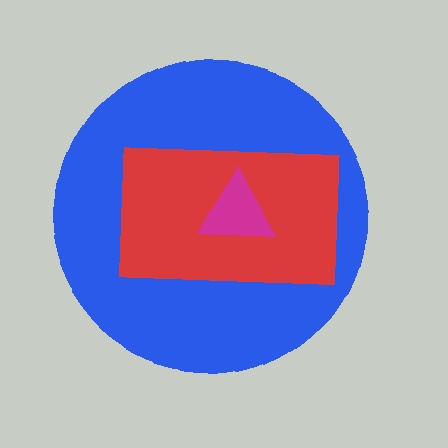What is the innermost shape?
The magenta triangle.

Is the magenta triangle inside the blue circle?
Yes.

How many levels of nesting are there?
3.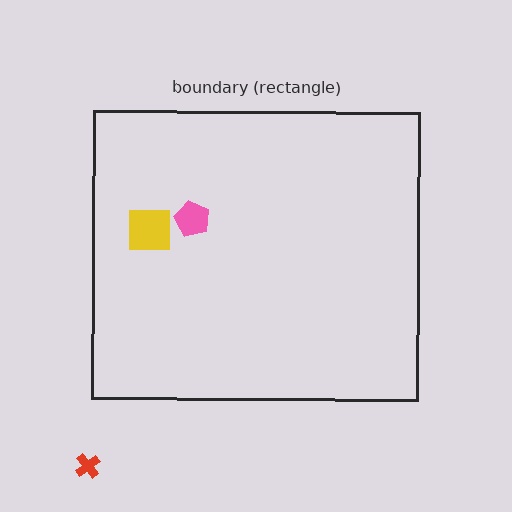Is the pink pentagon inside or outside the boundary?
Inside.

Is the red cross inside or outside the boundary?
Outside.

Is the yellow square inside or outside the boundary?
Inside.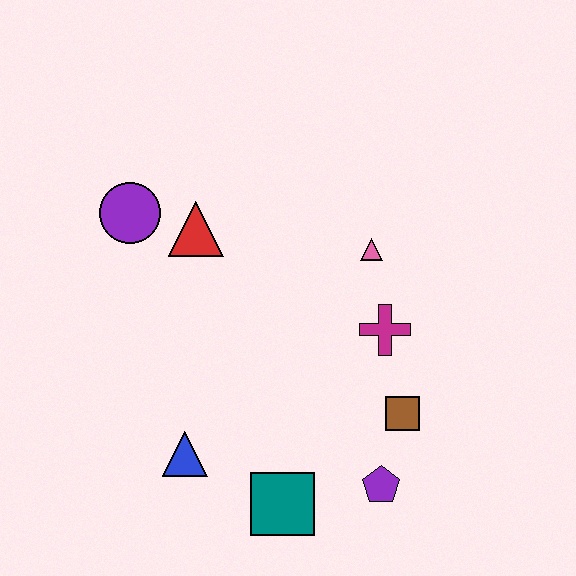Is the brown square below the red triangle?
Yes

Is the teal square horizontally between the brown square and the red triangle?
Yes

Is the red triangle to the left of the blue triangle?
No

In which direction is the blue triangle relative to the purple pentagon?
The blue triangle is to the left of the purple pentagon.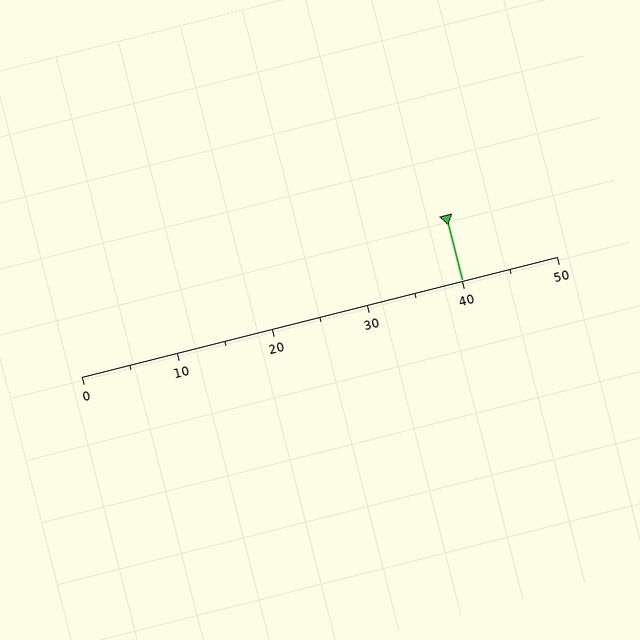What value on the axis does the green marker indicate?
The marker indicates approximately 40.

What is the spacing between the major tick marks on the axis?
The major ticks are spaced 10 apart.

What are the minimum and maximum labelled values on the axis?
The axis runs from 0 to 50.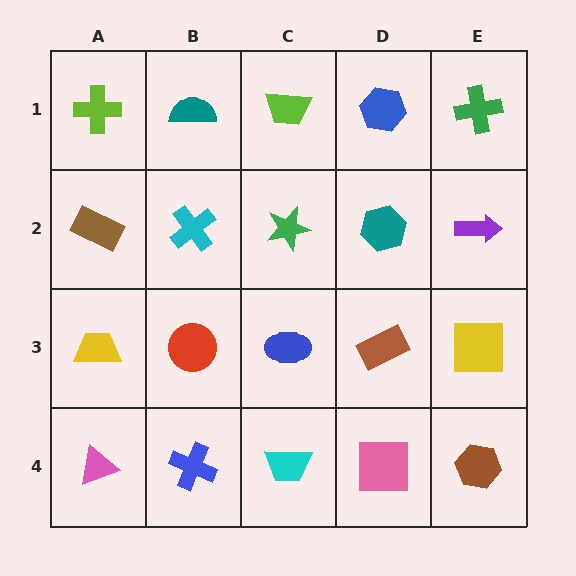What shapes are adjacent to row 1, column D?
A teal hexagon (row 2, column D), a lime trapezoid (row 1, column C), a green cross (row 1, column E).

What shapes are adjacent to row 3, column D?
A teal hexagon (row 2, column D), a pink square (row 4, column D), a blue ellipse (row 3, column C), a yellow square (row 3, column E).